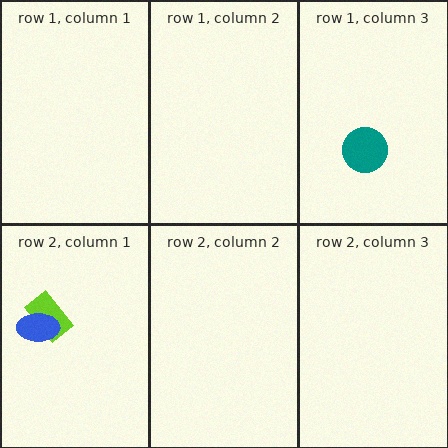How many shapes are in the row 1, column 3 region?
1.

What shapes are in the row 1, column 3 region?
The teal circle.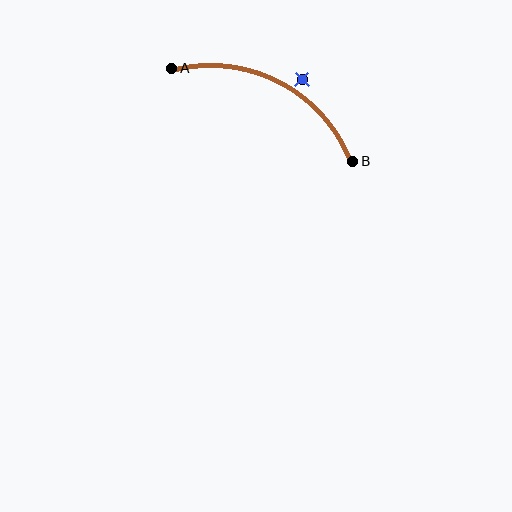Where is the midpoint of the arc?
The arc midpoint is the point on the curve farthest from the straight line joining A and B. It sits above that line.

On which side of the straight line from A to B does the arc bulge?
The arc bulges above the straight line connecting A and B.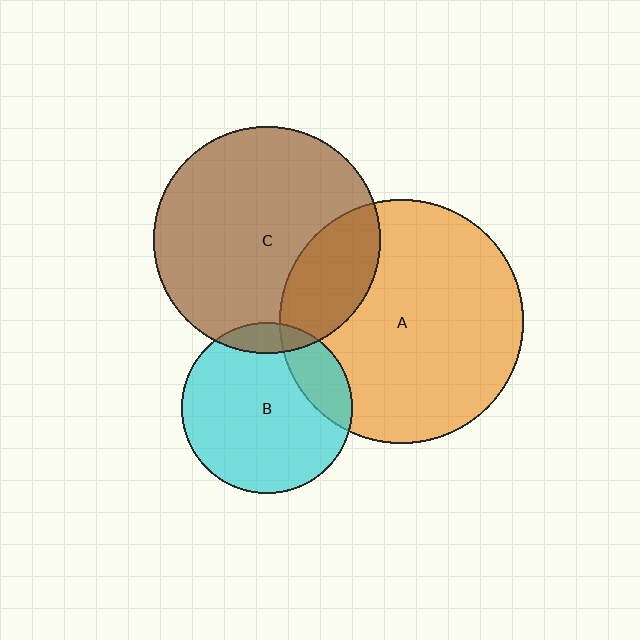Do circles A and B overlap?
Yes.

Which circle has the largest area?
Circle A (orange).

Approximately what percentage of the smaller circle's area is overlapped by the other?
Approximately 20%.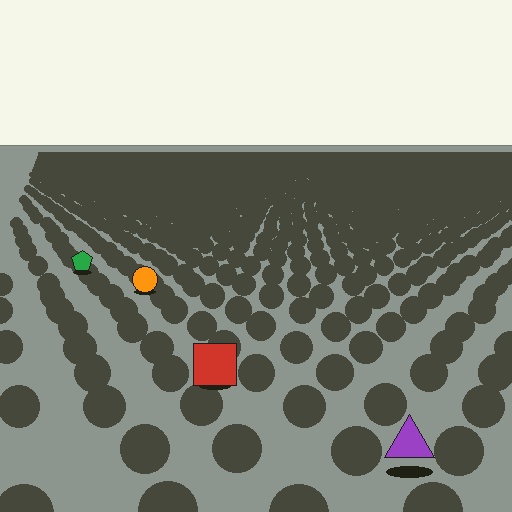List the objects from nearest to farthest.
From nearest to farthest: the purple triangle, the red square, the orange circle, the green pentagon.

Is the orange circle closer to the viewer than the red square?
No. The red square is closer — you can tell from the texture gradient: the ground texture is coarser near it.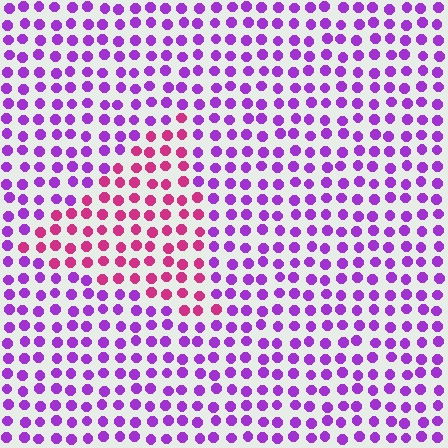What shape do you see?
I see a triangle.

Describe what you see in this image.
The image is filled with small purple elements in a uniform arrangement. A triangle-shaped region is visible where the elements are tinted to a slightly different hue, forming a subtle color boundary.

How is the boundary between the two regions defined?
The boundary is defined purely by a slight shift in hue (about 46 degrees). Spacing, size, and orientation are identical on both sides.